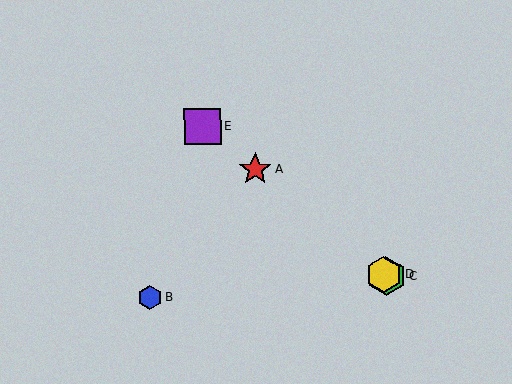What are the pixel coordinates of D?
Object D is at (384, 274).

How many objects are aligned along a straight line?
4 objects (A, C, D, E) are aligned along a straight line.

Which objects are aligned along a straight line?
Objects A, C, D, E are aligned along a straight line.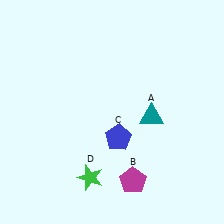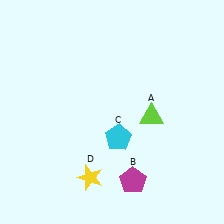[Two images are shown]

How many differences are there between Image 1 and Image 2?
There are 3 differences between the two images.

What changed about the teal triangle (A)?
In Image 1, A is teal. In Image 2, it changed to lime.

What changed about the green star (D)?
In Image 1, D is green. In Image 2, it changed to yellow.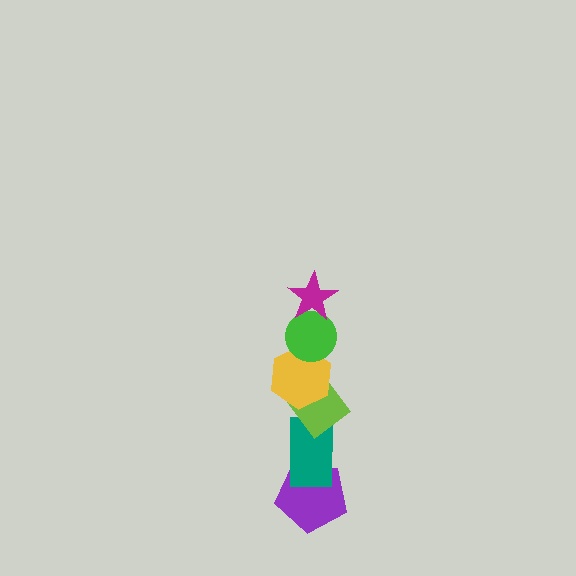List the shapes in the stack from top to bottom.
From top to bottom: the magenta star, the green circle, the yellow hexagon, the lime diamond, the teal rectangle, the purple pentagon.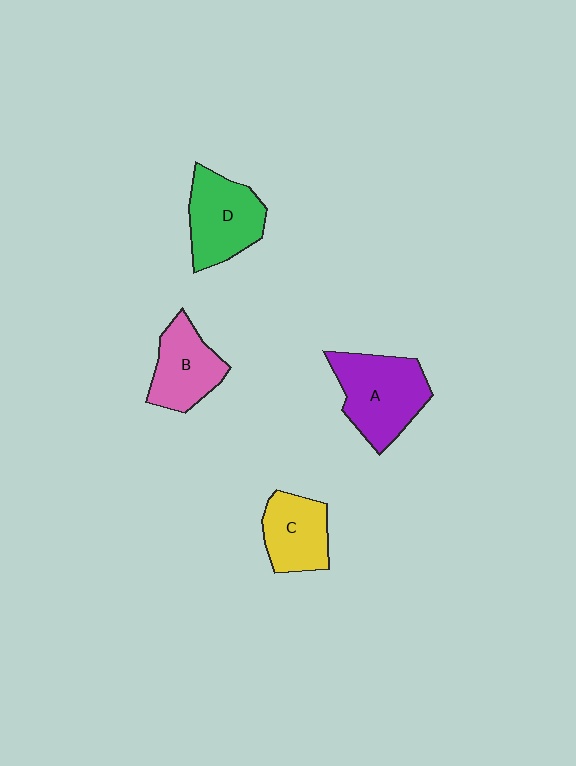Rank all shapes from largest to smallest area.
From largest to smallest: A (purple), D (green), B (pink), C (yellow).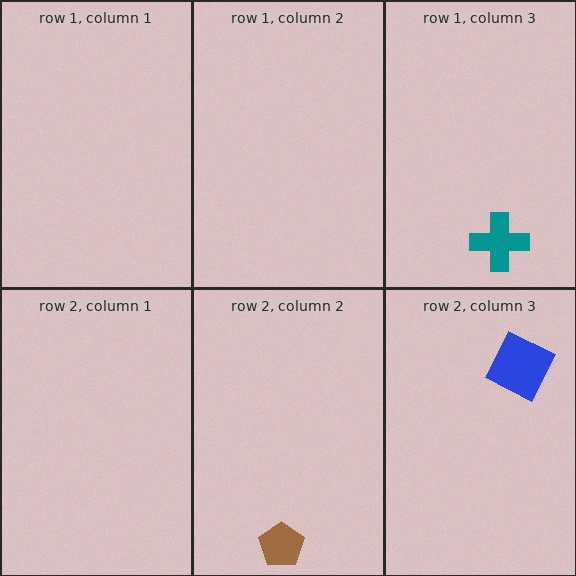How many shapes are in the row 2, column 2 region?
1.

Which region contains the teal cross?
The row 1, column 3 region.